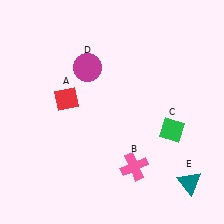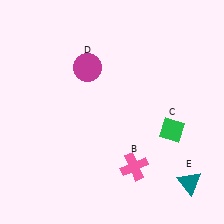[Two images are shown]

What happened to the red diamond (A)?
The red diamond (A) was removed in Image 2. It was in the top-left area of Image 1.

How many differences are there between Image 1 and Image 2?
There is 1 difference between the two images.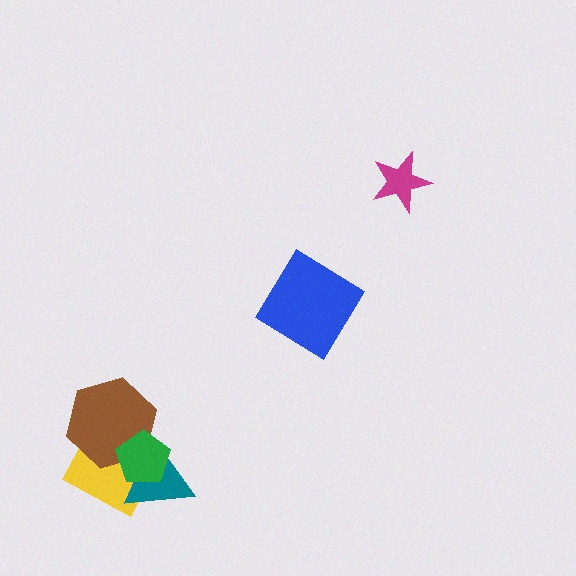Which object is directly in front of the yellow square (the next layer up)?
The teal triangle is directly in front of the yellow square.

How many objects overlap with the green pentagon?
3 objects overlap with the green pentagon.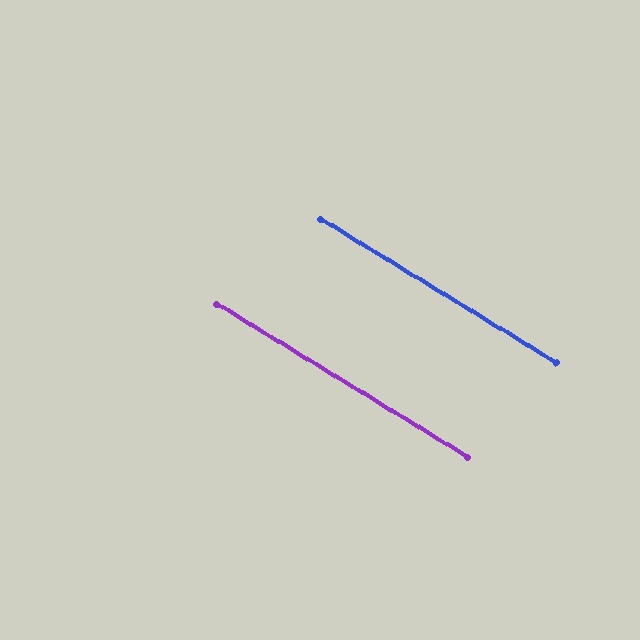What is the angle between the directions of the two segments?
Approximately 0 degrees.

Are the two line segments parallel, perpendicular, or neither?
Parallel — their directions differ by only 0.2°.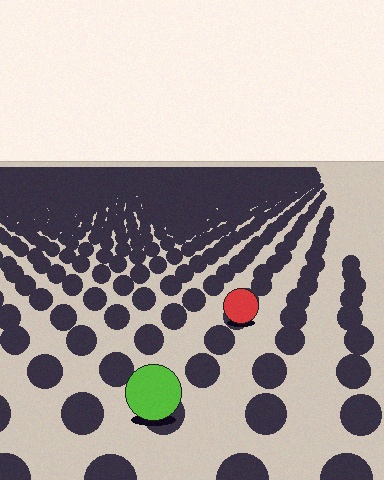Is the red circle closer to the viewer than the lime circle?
No. The lime circle is closer — you can tell from the texture gradient: the ground texture is coarser near it.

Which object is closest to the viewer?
The lime circle is closest. The texture marks near it are larger and more spread out.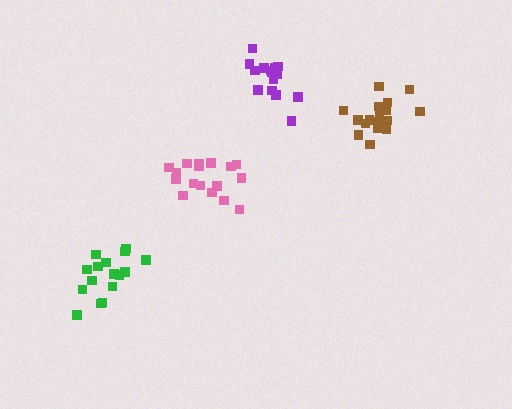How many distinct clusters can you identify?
There are 4 distinct clusters.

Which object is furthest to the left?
The green cluster is leftmost.